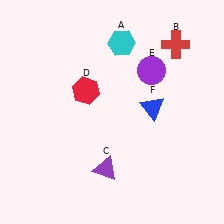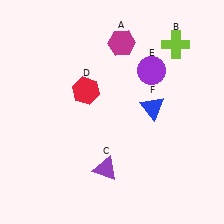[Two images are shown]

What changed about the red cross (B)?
In Image 1, B is red. In Image 2, it changed to lime.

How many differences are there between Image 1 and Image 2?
There are 2 differences between the two images.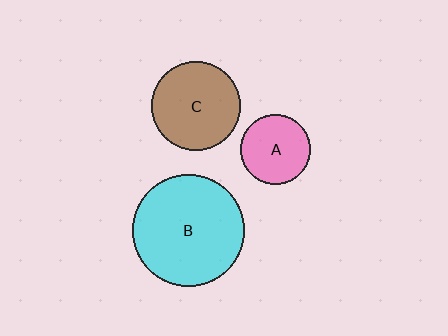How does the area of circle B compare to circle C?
Approximately 1.6 times.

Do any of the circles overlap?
No, none of the circles overlap.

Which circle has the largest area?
Circle B (cyan).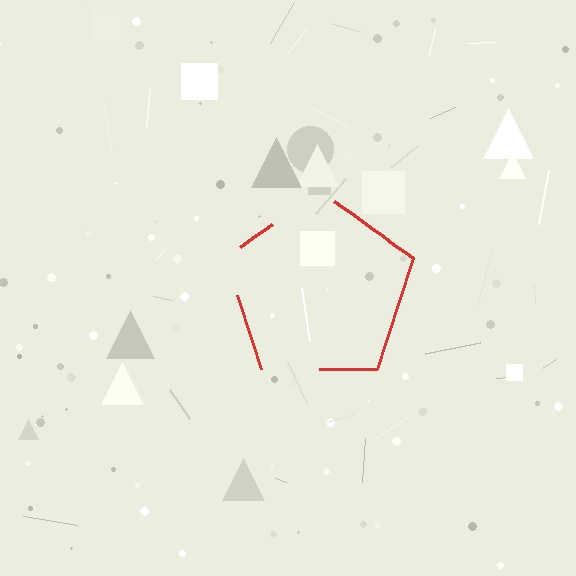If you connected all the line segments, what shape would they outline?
They would outline a pentagon.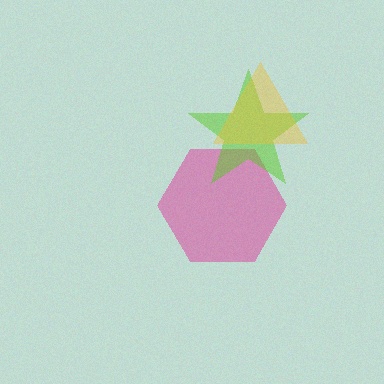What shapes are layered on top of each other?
The layered shapes are: a pink hexagon, a lime star, a yellow triangle.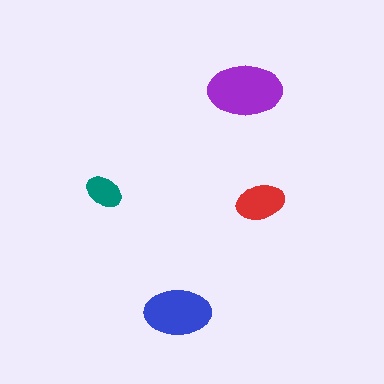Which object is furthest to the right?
The red ellipse is rightmost.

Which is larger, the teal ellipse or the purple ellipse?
The purple one.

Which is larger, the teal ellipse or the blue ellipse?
The blue one.